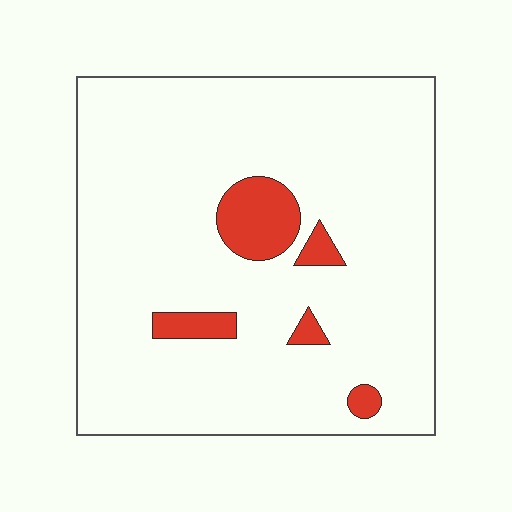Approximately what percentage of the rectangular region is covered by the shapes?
Approximately 10%.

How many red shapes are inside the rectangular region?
5.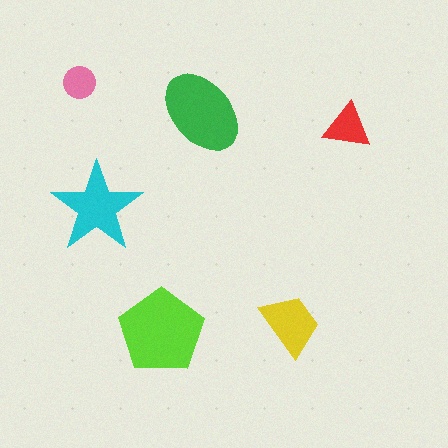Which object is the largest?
The lime pentagon.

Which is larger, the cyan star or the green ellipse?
The green ellipse.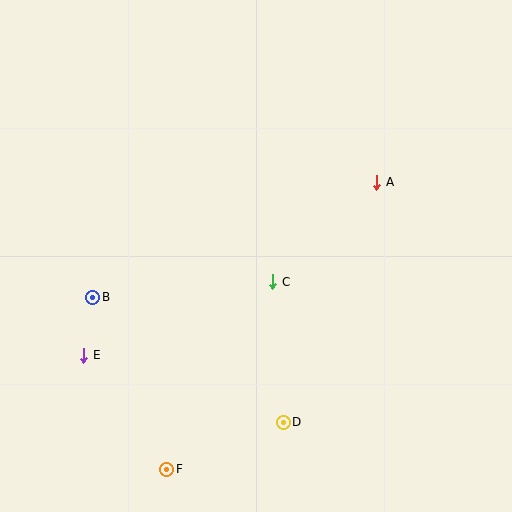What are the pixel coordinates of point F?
Point F is at (167, 469).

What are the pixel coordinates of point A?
Point A is at (377, 182).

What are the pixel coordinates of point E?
Point E is at (84, 355).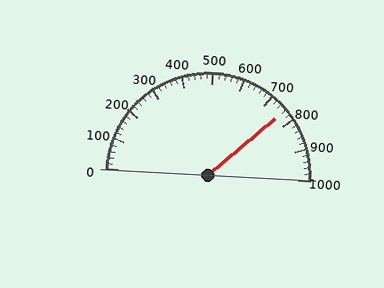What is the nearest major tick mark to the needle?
The nearest major tick mark is 800.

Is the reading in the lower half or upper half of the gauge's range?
The reading is in the upper half of the range (0 to 1000).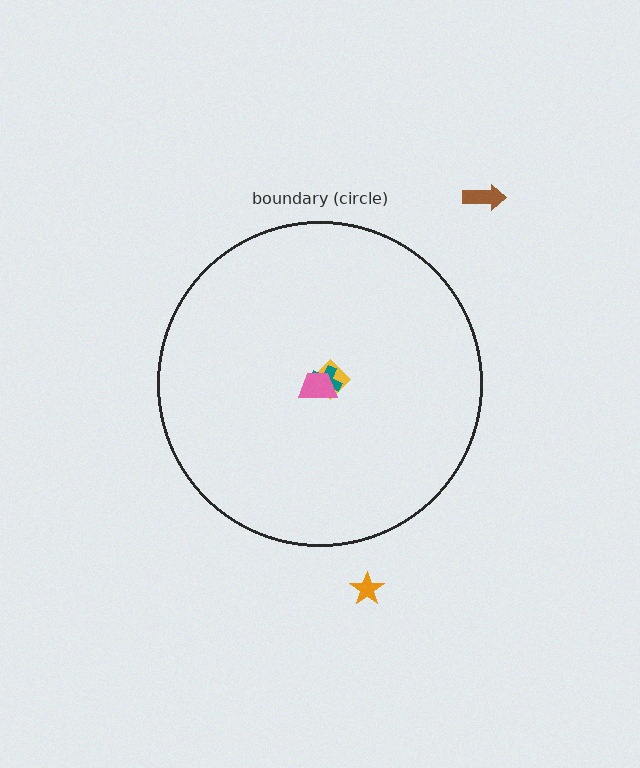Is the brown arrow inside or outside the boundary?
Outside.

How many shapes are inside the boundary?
3 inside, 2 outside.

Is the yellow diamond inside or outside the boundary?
Inside.